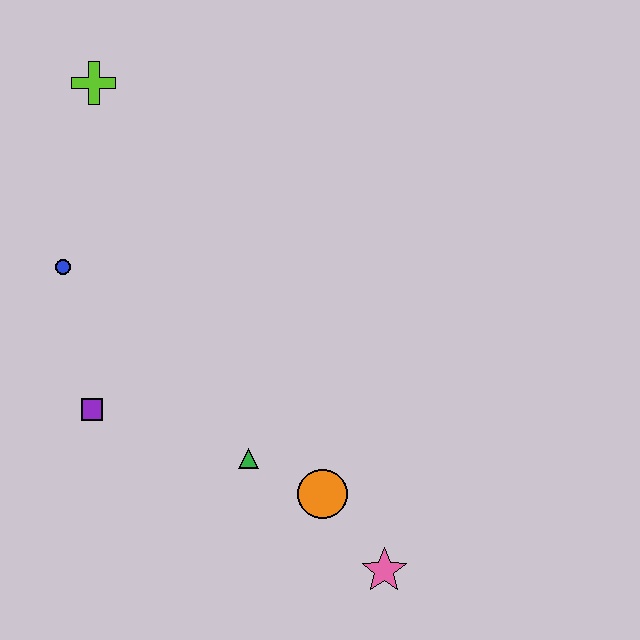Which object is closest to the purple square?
The blue circle is closest to the purple square.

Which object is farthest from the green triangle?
The lime cross is farthest from the green triangle.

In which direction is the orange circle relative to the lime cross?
The orange circle is below the lime cross.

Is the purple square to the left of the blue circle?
No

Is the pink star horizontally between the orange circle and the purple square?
No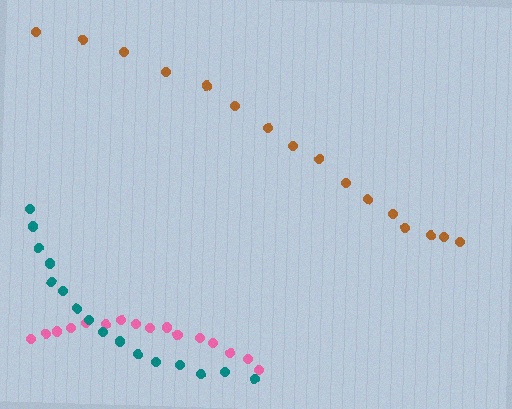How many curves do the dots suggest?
There are 3 distinct paths.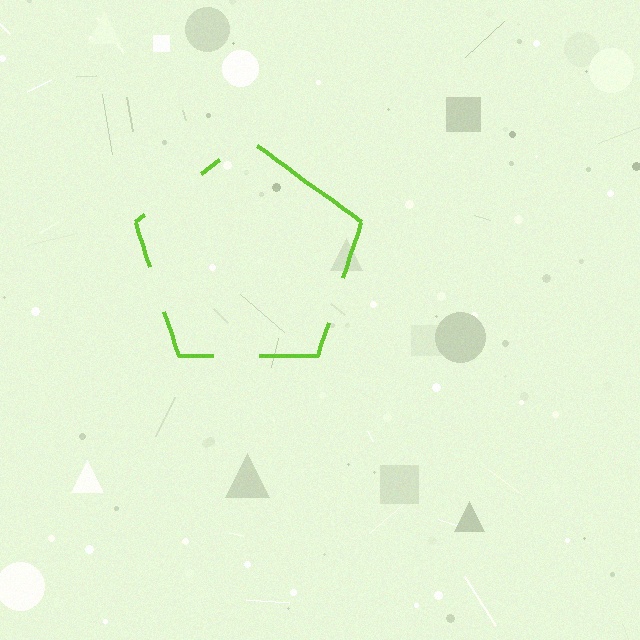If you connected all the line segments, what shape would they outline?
They would outline a pentagon.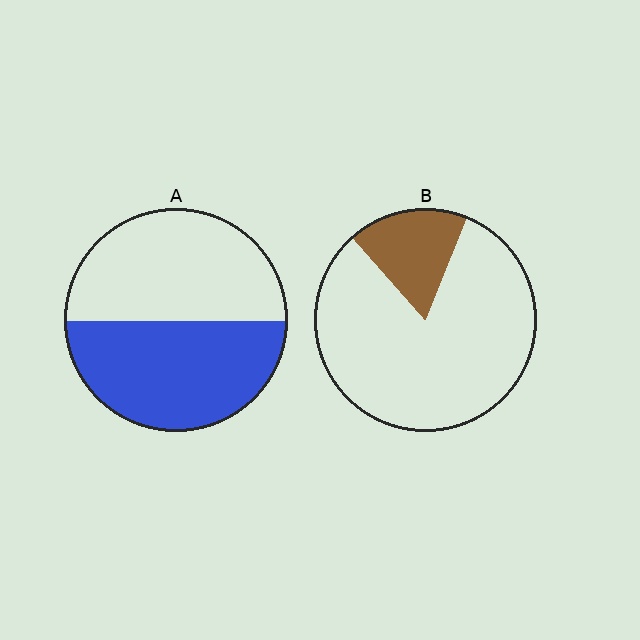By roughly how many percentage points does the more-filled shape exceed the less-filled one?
By roughly 30 percentage points (A over B).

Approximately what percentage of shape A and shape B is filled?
A is approximately 50% and B is approximately 20%.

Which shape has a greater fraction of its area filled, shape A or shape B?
Shape A.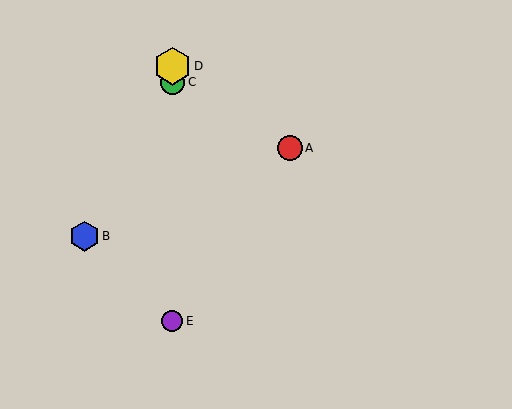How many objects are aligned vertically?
3 objects (C, D, E) are aligned vertically.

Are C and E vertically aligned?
Yes, both are at x≈172.